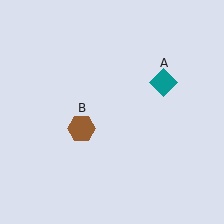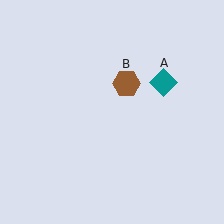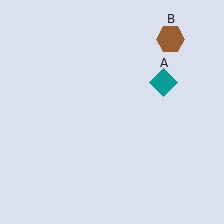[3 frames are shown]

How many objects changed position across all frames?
1 object changed position: brown hexagon (object B).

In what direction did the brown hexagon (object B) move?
The brown hexagon (object B) moved up and to the right.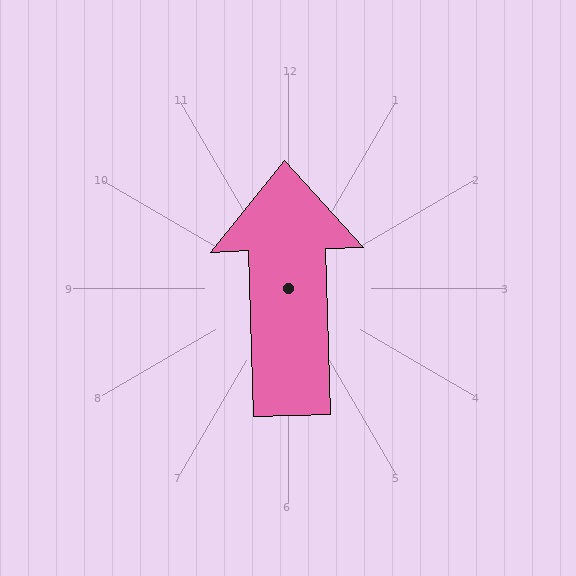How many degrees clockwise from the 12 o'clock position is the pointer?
Approximately 358 degrees.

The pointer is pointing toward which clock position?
Roughly 12 o'clock.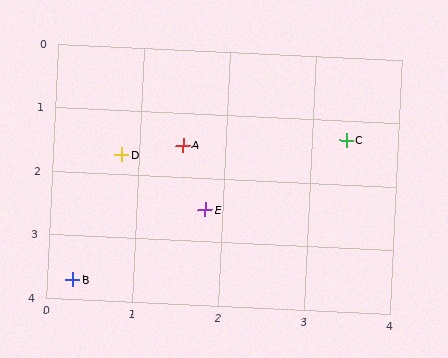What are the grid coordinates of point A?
Point A is at approximately (1.5, 1.5).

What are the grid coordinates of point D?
Point D is at approximately (0.8, 1.7).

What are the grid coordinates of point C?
Point C is at approximately (3.4, 1.3).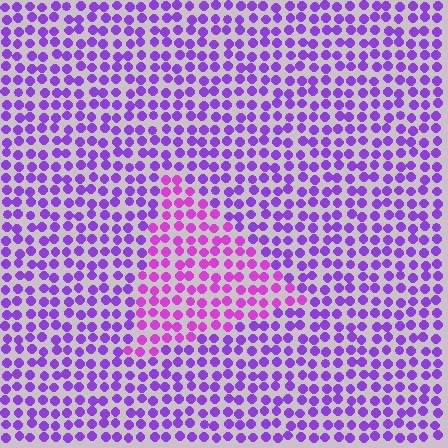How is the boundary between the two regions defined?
The boundary is defined purely by a slight shift in hue (about 30 degrees). Spacing, size, and orientation are identical on both sides.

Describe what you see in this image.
The image is filled with small purple elements in a uniform arrangement. A triangle-shaped region is visible where the elements are tinted to a slightly different hue, forming a subtle color boundary.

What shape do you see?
I see a triangle.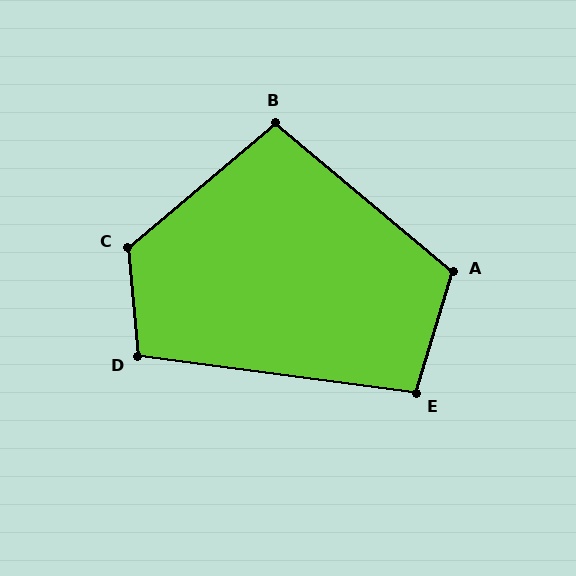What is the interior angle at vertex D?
Approximately 103 degrees (obtuse).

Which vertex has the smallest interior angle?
E, at approximately 99 degrees.